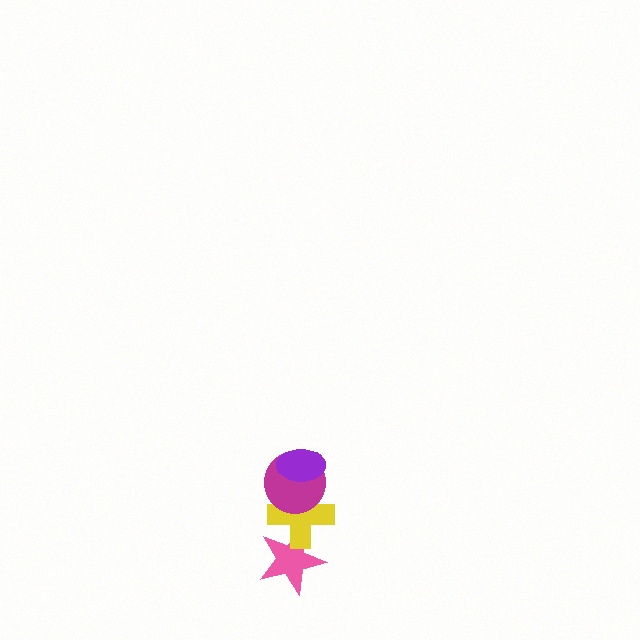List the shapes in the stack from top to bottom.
From top to bottom: the purple ellipse, the magenta circle, the yellow cross, the pink star.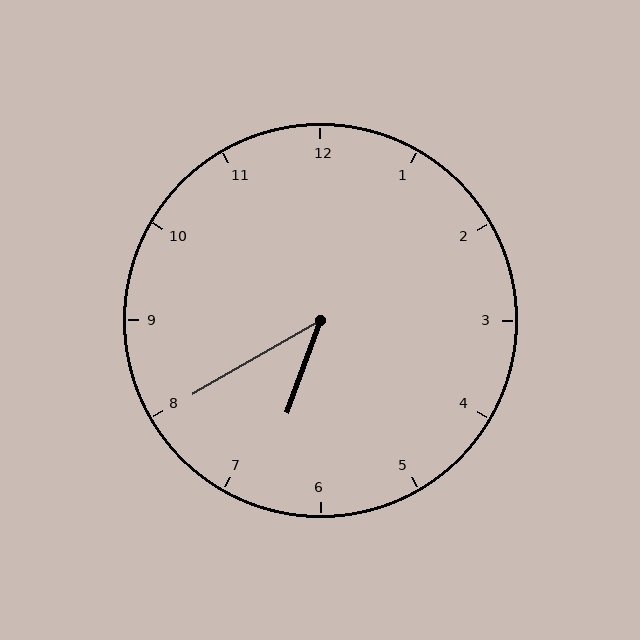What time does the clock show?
6:40.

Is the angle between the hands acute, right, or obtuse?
It is acute.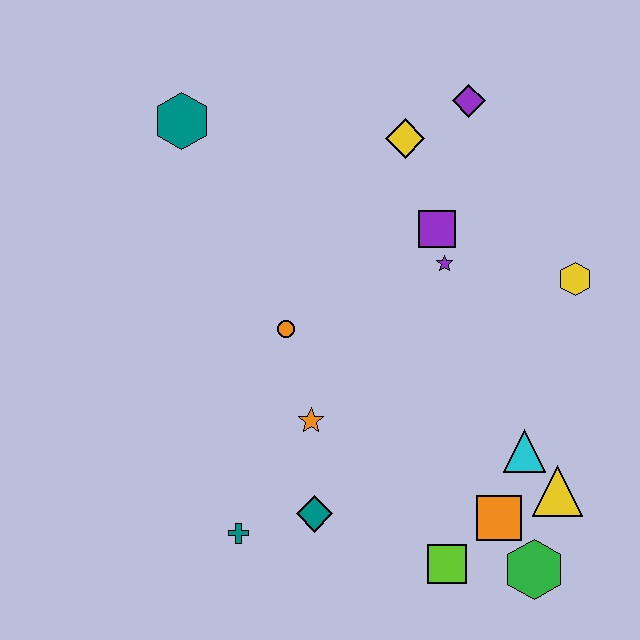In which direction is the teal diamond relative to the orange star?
The teal diamond is below the orange star.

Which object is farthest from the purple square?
The teal cross is farthest from the purple square.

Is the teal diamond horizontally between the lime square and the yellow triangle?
No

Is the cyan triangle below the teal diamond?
No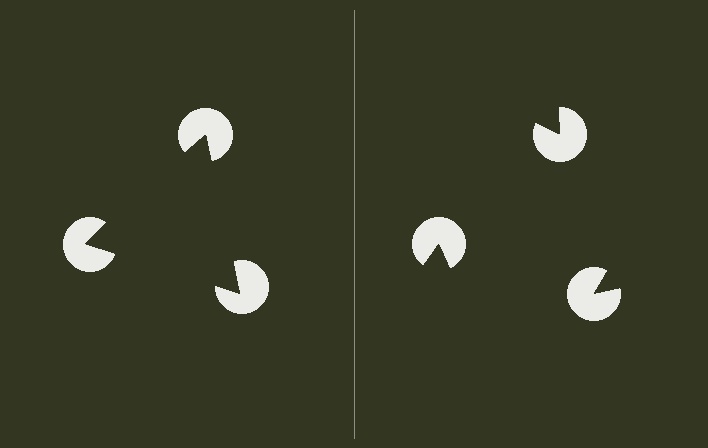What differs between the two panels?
The pac-man discs are positioned identically on both sides; only the wedge orientations differ. On the left they align to a triangle; on the right they are misaligned.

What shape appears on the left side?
An illusory triangle.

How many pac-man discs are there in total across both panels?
6 — 3 on each side.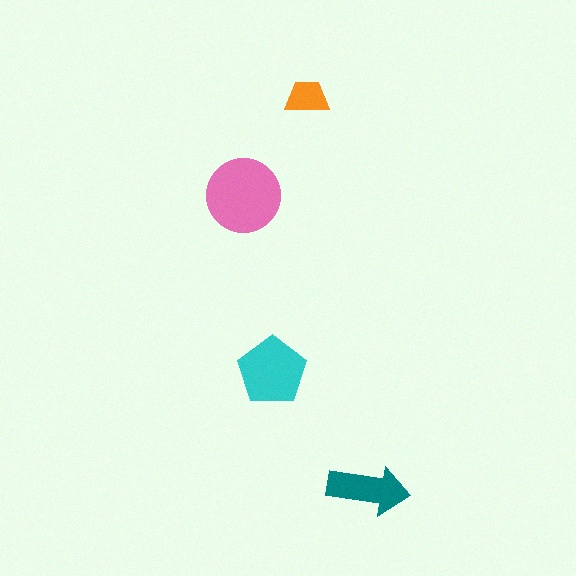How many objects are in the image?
There are 4 objects in the image.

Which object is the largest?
The pink circle.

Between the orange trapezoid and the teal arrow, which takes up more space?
The teal arrow.